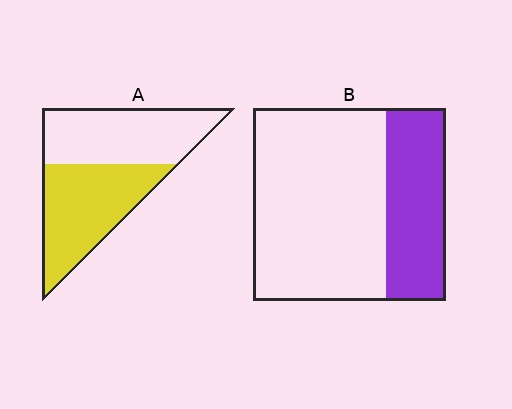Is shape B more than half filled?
No.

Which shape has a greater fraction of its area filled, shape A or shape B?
Shape A.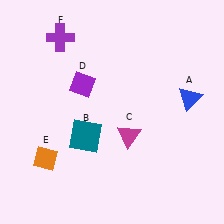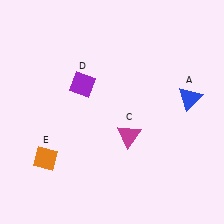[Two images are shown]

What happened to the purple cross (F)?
The purple cross (F) was removed in Image 2. It was in the top-left area of Image 1.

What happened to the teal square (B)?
The teal square (B) was removed in Image 2. It was in the bottom-left area of Image 1.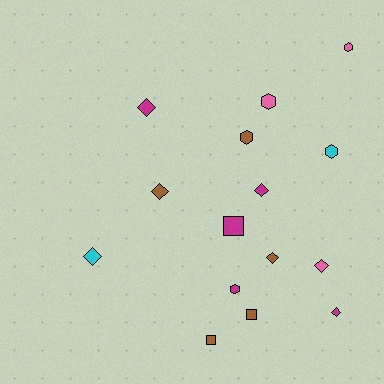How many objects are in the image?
There are 15 objects.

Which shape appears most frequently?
Diamond, with 7 objects.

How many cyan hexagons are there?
There is 1 cyan hexagon.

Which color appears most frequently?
Magenta, with 5 objects.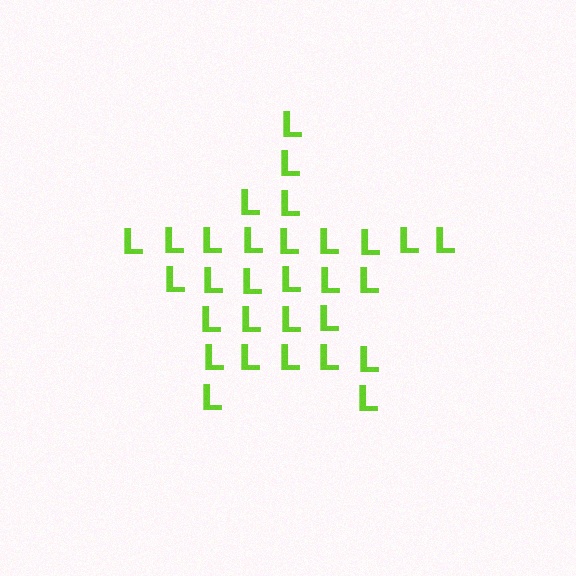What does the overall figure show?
The overall figure shows a star.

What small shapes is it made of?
It is made of small letter L's.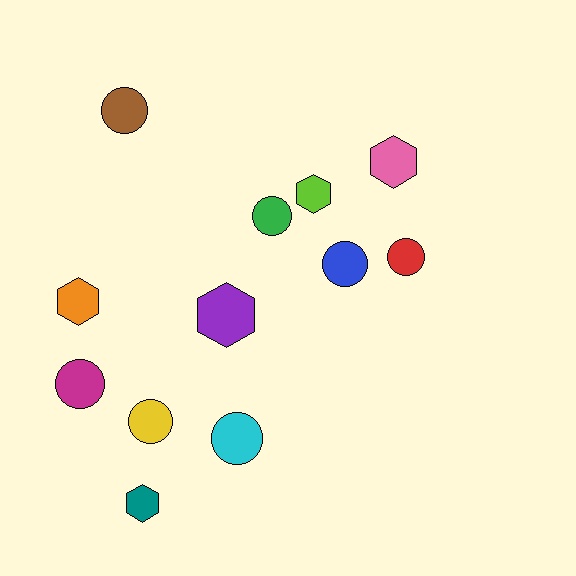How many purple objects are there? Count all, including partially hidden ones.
There is 1 purple object.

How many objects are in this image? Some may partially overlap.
There are 12 objects.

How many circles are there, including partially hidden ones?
There are 7 circles.